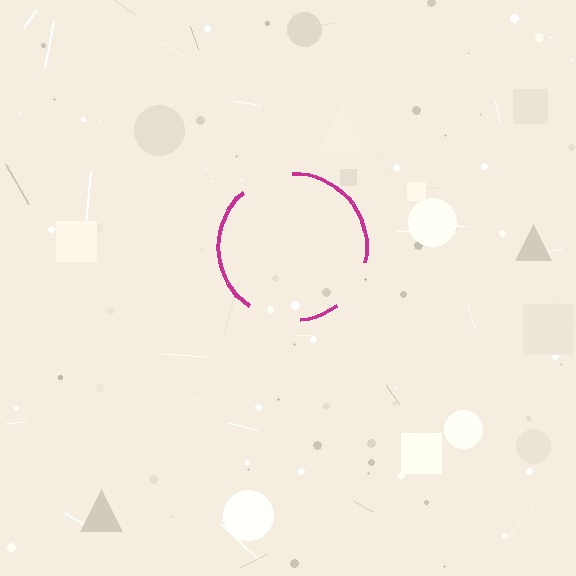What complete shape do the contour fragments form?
The contour fragments form a circle.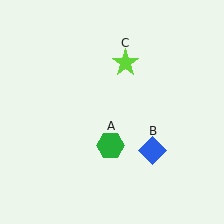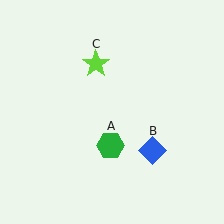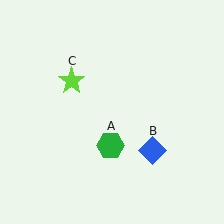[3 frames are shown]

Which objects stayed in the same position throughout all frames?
Green hexagon (object A) and blue diamond (object B) remained stationary.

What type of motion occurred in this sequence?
The lime star (object C) rotated counterclockwise around the center of the scene.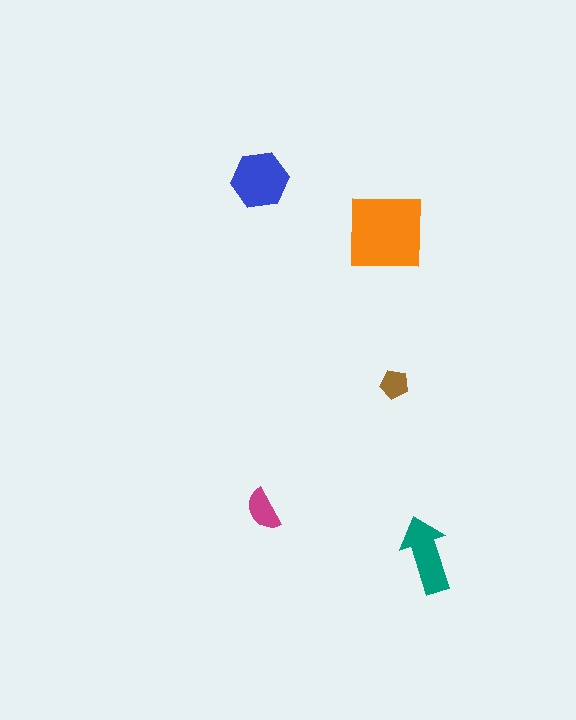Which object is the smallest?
The brown pentagon.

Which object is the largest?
The orange square.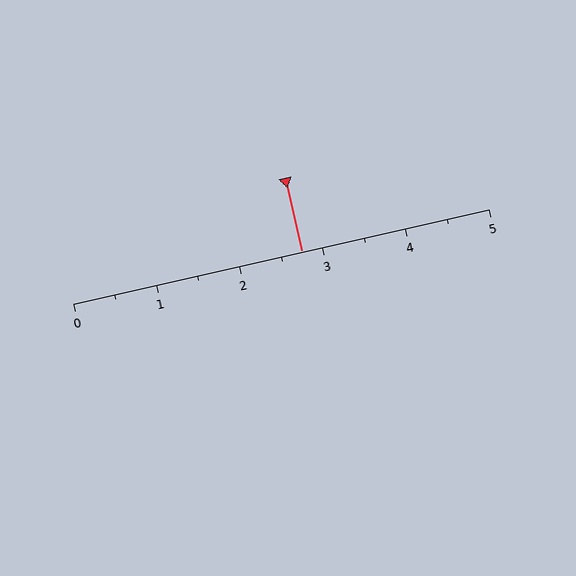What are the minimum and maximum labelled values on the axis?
The axis runs from 0 to 5.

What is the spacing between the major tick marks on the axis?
The major ticks are spaced 1 apart.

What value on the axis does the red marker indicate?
The marker indicates approximately 2.8.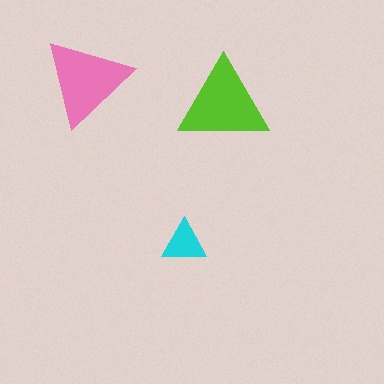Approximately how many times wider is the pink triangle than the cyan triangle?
About 2 times wider.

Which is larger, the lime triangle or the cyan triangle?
The lime one.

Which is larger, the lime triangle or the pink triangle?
The lime one.